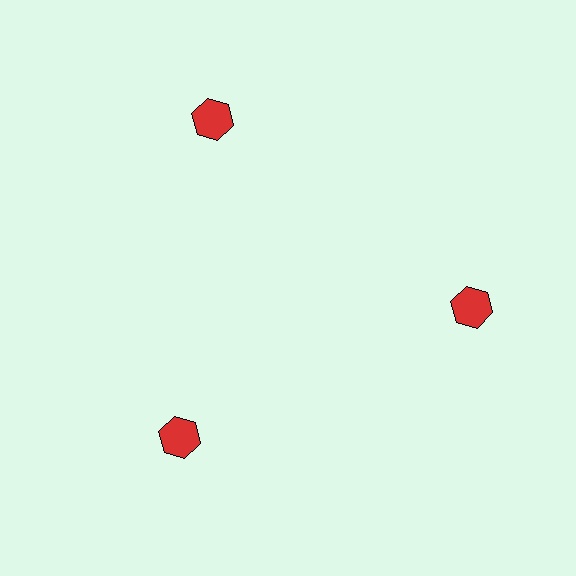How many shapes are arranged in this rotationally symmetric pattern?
There are 3 shapes, arranged in 3 groups of 1.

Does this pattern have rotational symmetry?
Yes, this pattern has 3-fold rotational symmetry. It looks the same after rotating 120 degrees around the center.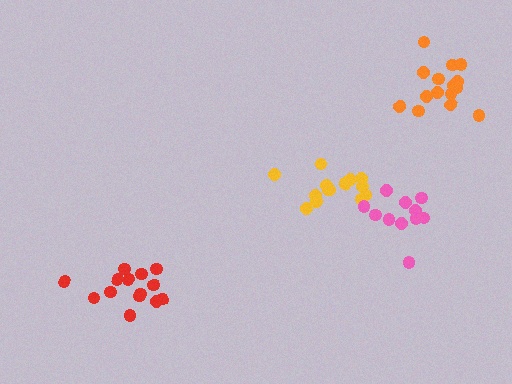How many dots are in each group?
Group 1: 17 dots, Group 2: 14 dots, Group 3: 11 dots, Group 4: 14 dots (56 total).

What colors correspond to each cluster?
The clusters are colored: orange, yellow, pink, red.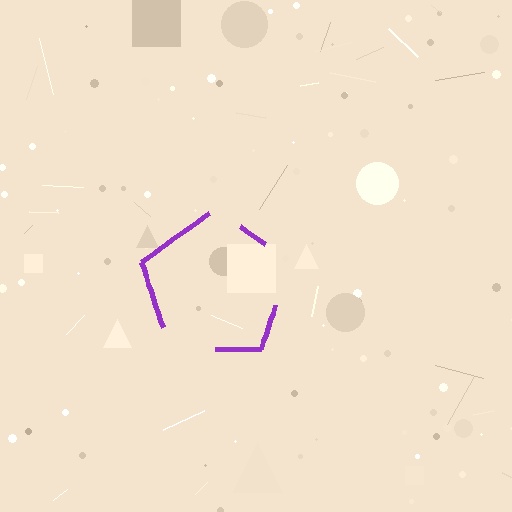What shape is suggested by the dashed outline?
The dashed outline suggests a pentagon.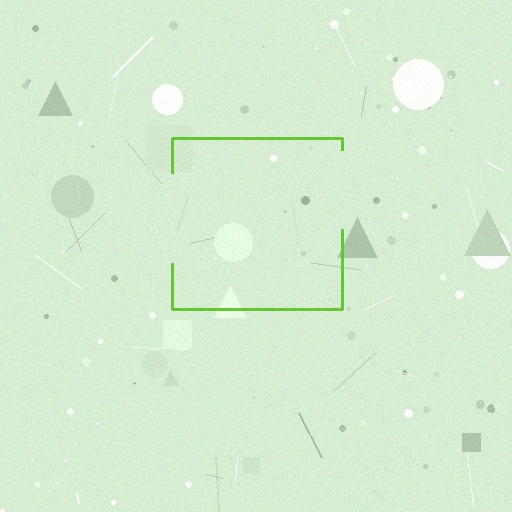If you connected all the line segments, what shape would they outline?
They would outline a square.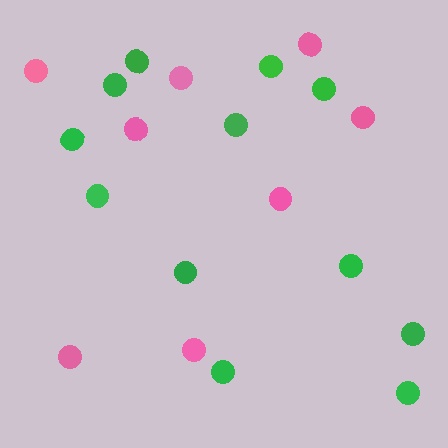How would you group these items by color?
There are 2 groups: one group of pink circles (8) and one group of green circles (12).